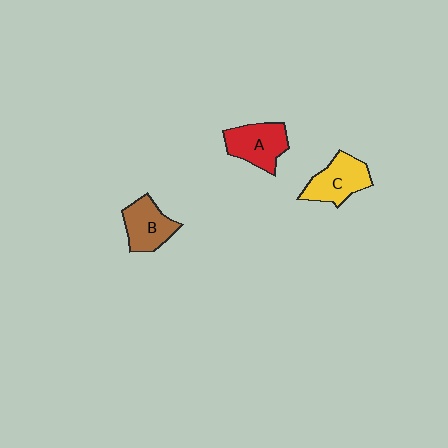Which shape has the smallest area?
Shape B (brown).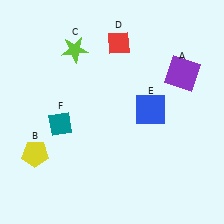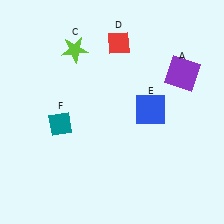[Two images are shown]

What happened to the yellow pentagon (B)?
The yellow pentagon (B) was removed in Image 2. It was in the bottom-left area of Image 1.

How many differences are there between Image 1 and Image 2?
There is 1 difference between the two images.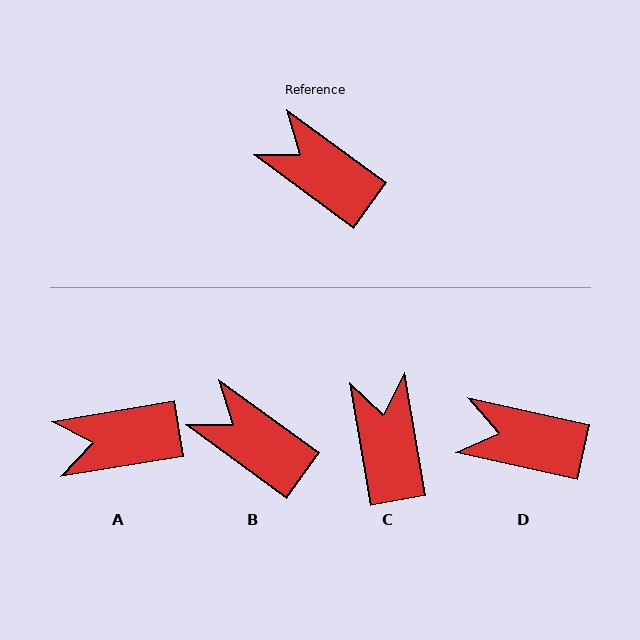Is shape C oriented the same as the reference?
No, it is off by about 44 degrees.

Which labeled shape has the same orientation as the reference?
B.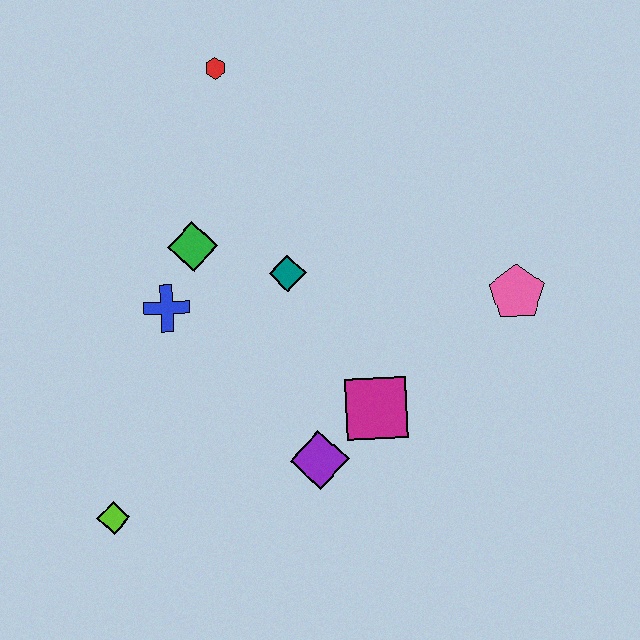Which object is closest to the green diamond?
The blue cross is closest to the green diamond.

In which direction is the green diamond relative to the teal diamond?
The green diamond is to the left of the teal diamond.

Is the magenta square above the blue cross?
No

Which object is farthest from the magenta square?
The red hexagon is farthest from the magenta square.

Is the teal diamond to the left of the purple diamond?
Yes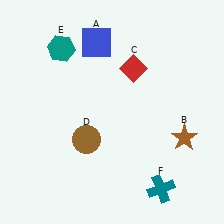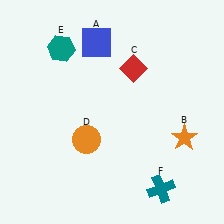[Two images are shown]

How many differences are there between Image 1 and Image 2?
There are 2 differences between the two images.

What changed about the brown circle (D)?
In Image 1, D is brown. In Image 2, it changed to orange.